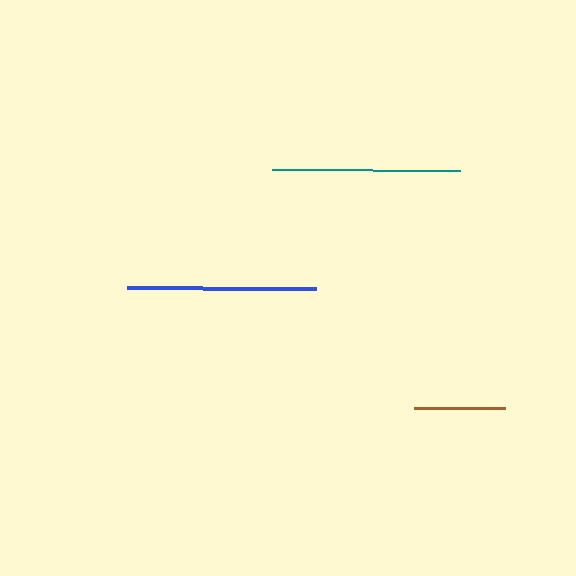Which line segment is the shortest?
The brown line is the shortest at approximately 91 pixels.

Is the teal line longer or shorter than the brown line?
The teal line is longer than the brown line.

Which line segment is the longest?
The blue line is the longest at approximately 189 pixels.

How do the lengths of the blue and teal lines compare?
The blue and teal lines are approximately the same length.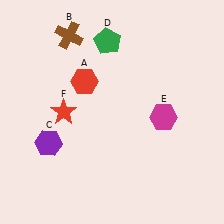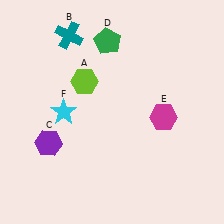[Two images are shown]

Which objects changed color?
A changed from red to lime. B changed from brown to teal. F changed from red to cyan.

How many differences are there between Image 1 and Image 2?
There are 3 differences between the two images.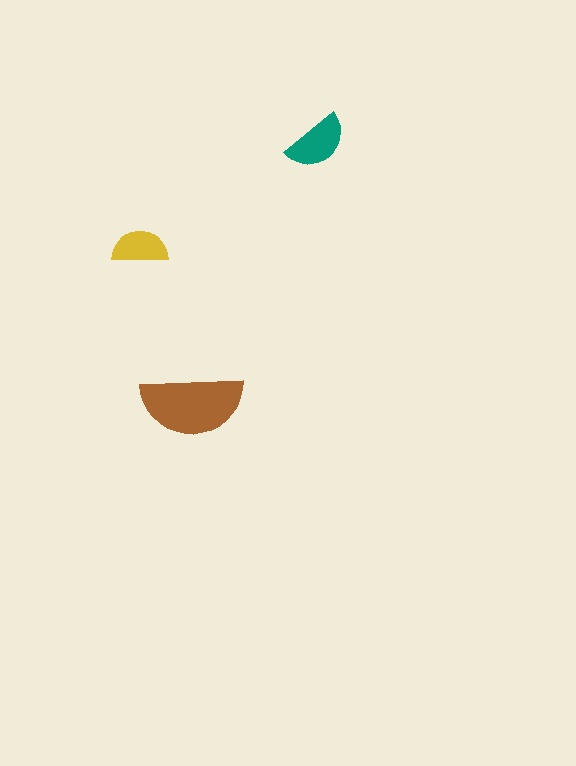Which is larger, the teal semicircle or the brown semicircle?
The brown one.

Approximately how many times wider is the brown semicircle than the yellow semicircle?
About 2 times wider.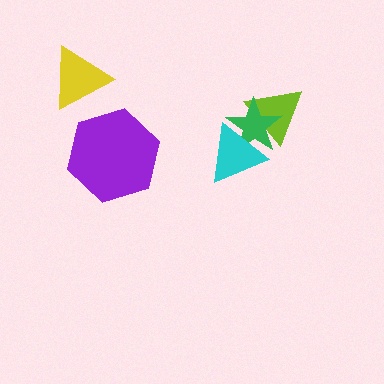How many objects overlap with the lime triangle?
2 objects overlap with the lime triangle.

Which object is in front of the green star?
The cyan triangle is in front of the green star.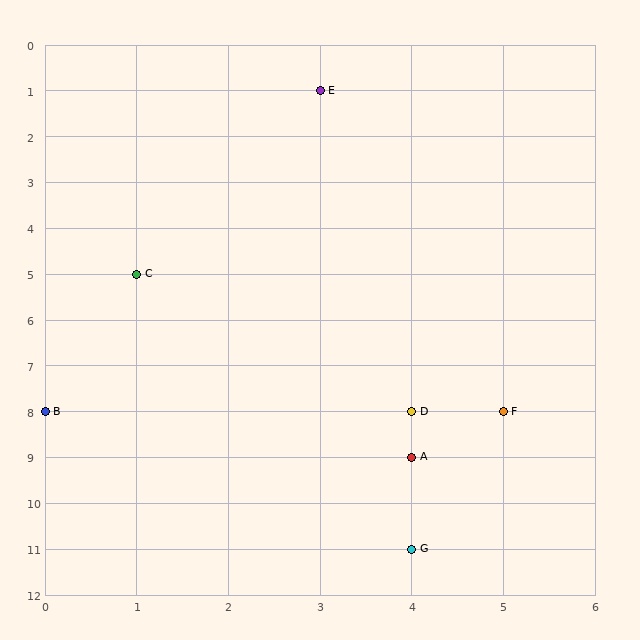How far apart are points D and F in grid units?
Points D and F are 1 column apart.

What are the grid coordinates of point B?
Point B is at grid coordinates (0, 8).